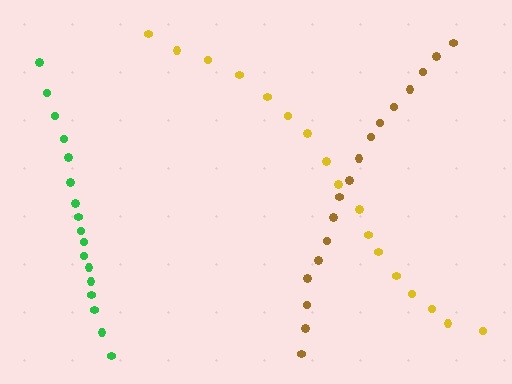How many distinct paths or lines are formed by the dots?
There are 3 distinct paths.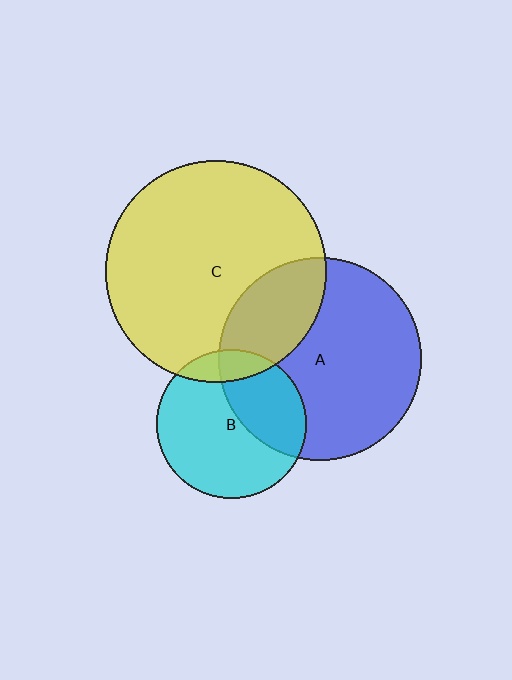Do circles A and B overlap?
Yes.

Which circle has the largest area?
Circle C (yellow).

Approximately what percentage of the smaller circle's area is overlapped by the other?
Approximately 35%.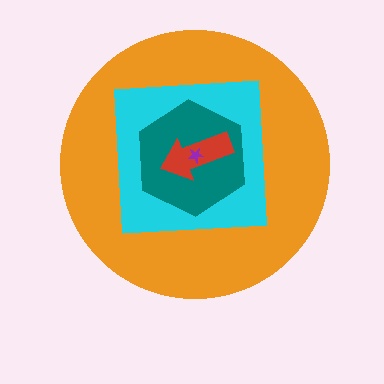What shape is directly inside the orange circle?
The cyan square.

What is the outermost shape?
The orange circle.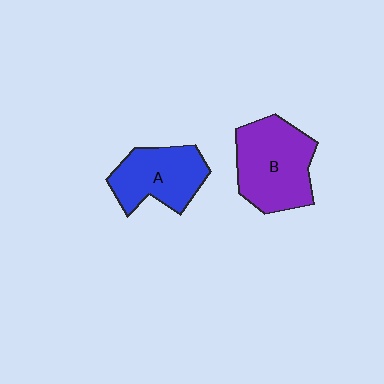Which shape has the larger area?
Shape B (purple).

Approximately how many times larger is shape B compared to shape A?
Approximately 1.3 times.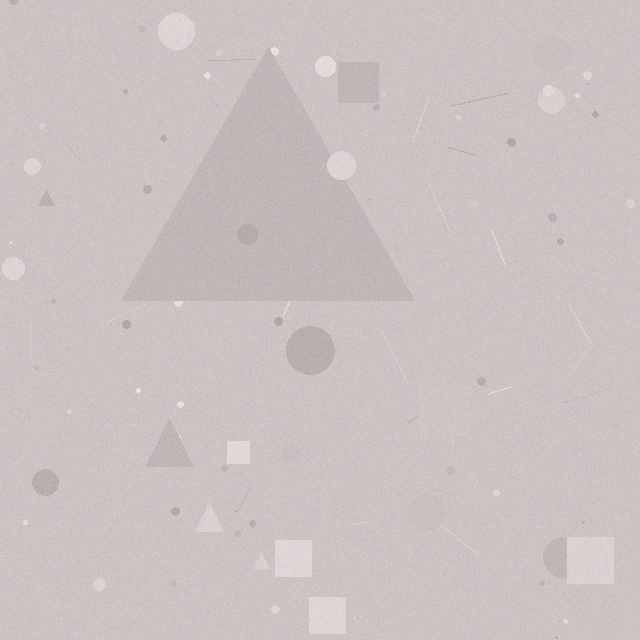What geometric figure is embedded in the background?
A triangle is embedded in the background.